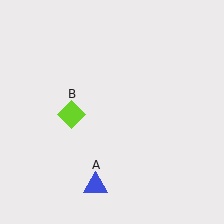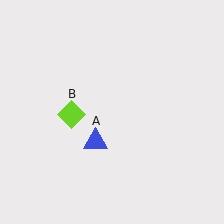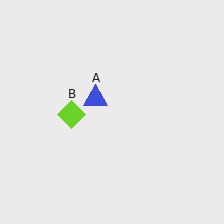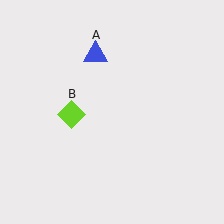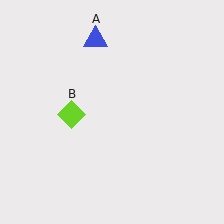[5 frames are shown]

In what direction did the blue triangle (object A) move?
The blue triangle (object A) moved up.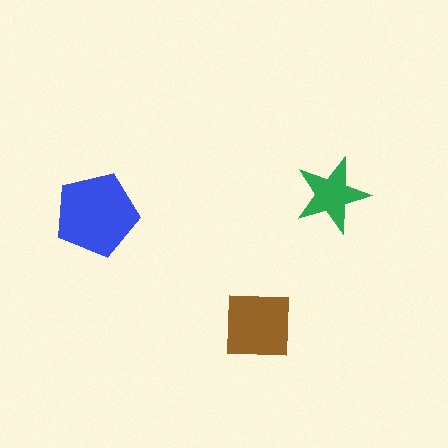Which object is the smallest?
The green star.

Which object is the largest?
The blue pentagon.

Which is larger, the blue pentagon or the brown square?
The blue pentagon.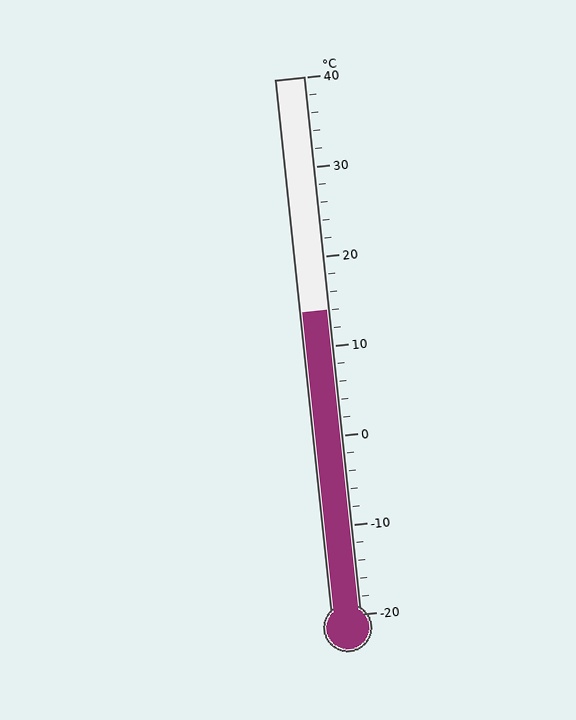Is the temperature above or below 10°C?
The temperature is above 10°C.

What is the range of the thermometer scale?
The thermometer scale ranges from -20°C to 40°C.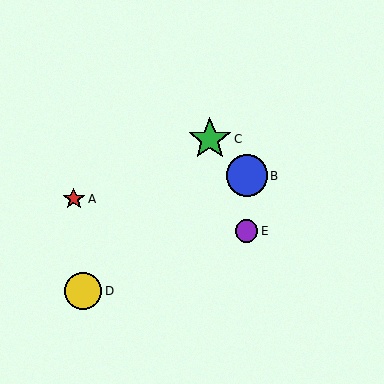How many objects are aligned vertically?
2 objects (B, E) are aligned vertically.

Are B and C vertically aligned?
No, B is at x≈247 and C is at x≈210.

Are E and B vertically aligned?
Yes, both are at x≈247.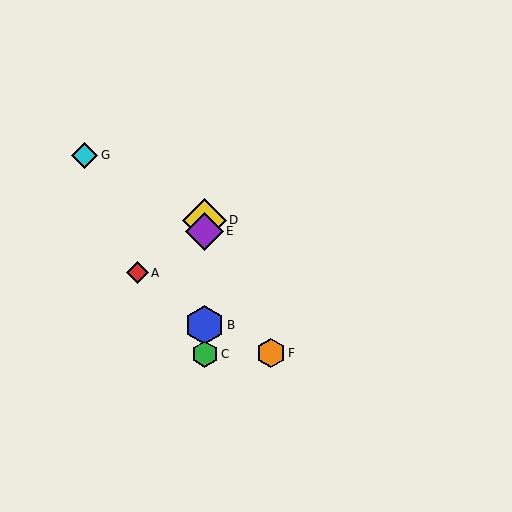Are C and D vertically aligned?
Yes, both are at x≈205.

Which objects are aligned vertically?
Objects B, C, D, E are aligned vertically.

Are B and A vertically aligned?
No, B is at x≈205 and A is at x≈138.